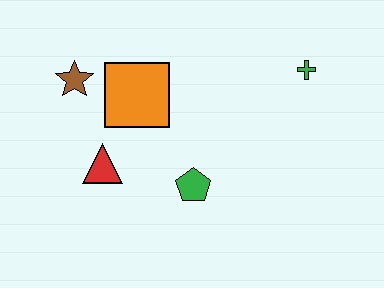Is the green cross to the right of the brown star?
Yes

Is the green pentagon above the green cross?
No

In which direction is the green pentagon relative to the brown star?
The green pentagon is to the right of the brown star.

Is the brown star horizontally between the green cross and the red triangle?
No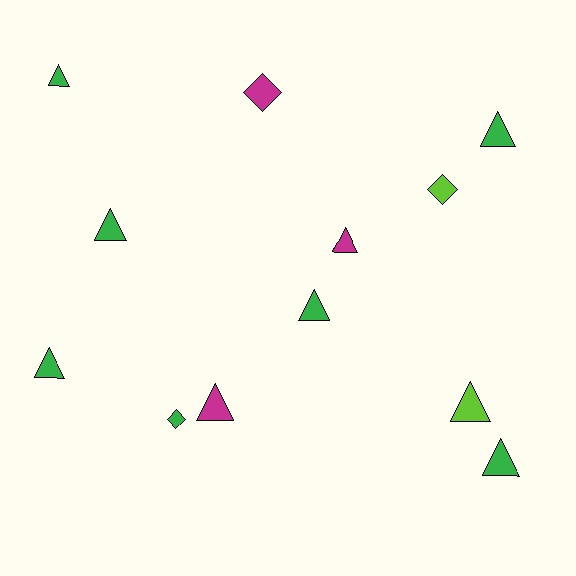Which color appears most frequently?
Green, with 7 objects.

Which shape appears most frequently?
Triangle, with 9 objects.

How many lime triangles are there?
There is 1 lime triangle.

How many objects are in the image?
There are 12 objects.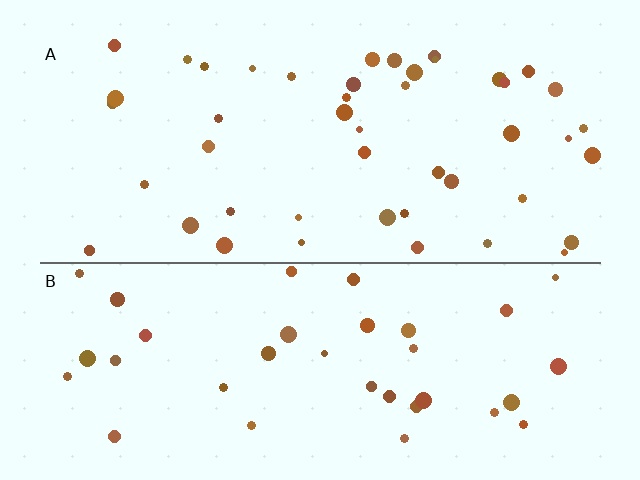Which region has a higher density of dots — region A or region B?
A (the top).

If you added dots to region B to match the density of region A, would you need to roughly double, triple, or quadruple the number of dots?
Approximately double.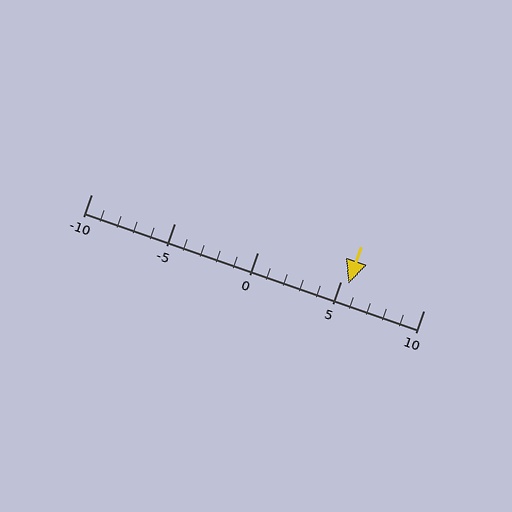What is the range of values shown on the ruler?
The ruler shows values from -10 to 10.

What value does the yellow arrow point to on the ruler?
The yellow arrow points to approximately 6.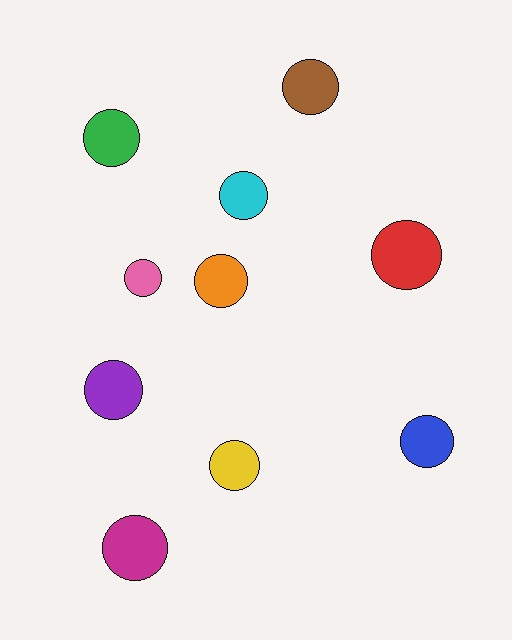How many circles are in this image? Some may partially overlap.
There are 10 circles.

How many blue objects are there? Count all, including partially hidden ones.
There is 1 blue object.